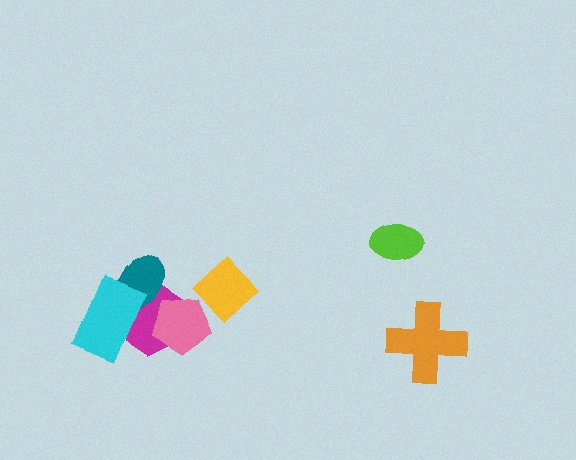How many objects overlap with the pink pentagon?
2 objects overlap with the pink pentagon.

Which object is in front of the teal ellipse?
The cyan rectangle is in front of the teal ellipse.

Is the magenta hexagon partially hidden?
Yes, it is partially covered by another shape.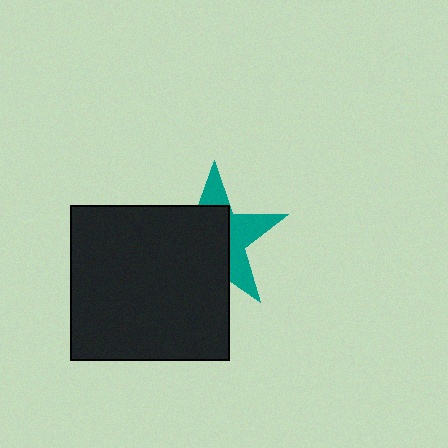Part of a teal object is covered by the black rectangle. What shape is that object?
It is a star.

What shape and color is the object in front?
The object in front is a black rectangle.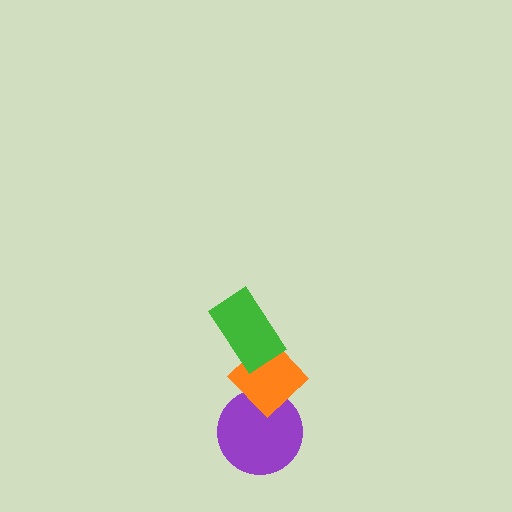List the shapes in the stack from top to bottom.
From top to bottom: the green rectangle, the orange diamond, the purple circle.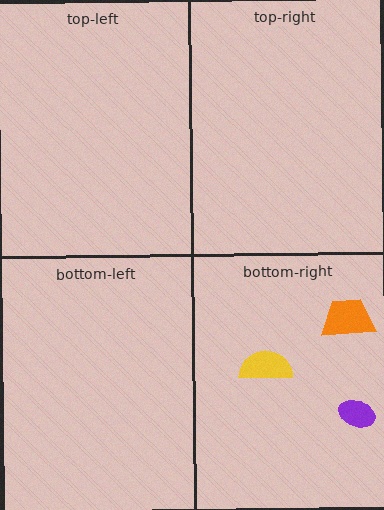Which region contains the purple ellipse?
The bottom-right region.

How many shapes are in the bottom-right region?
3.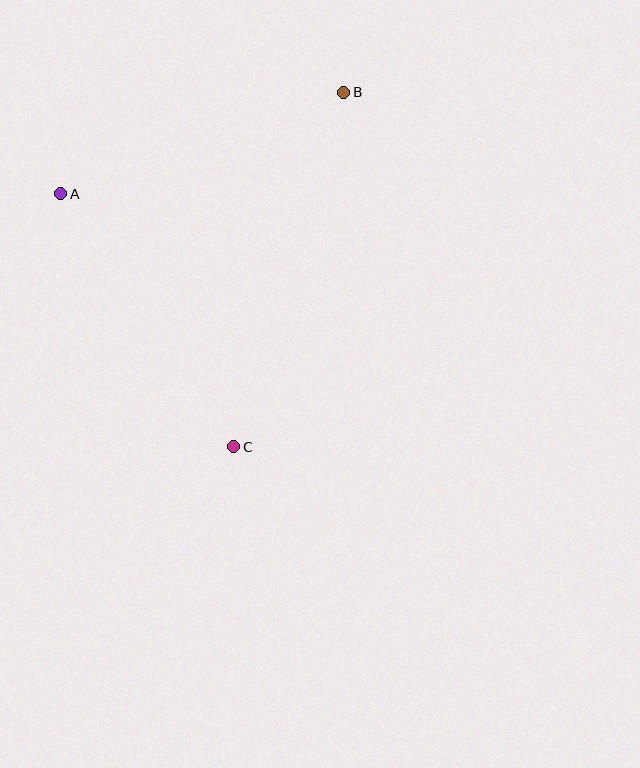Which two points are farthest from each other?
Points B and C are farthest from each other.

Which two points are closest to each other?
Points A and B are closest to each other.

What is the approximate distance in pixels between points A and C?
The distance between A and C is approximately 306 pixels.